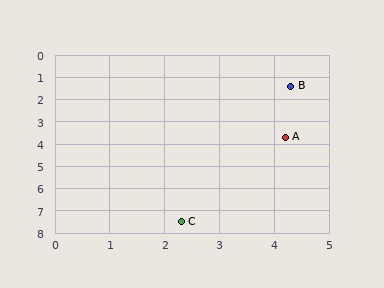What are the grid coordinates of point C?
Point C is at approximately (2.3, 7.5).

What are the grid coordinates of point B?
Point B is at approximately (4.3, 1.4).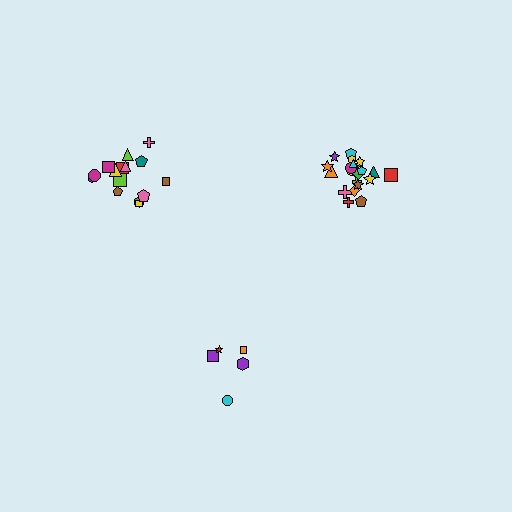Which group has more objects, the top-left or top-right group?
The top-right group.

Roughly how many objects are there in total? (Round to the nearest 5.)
Roughly 40 objects in total.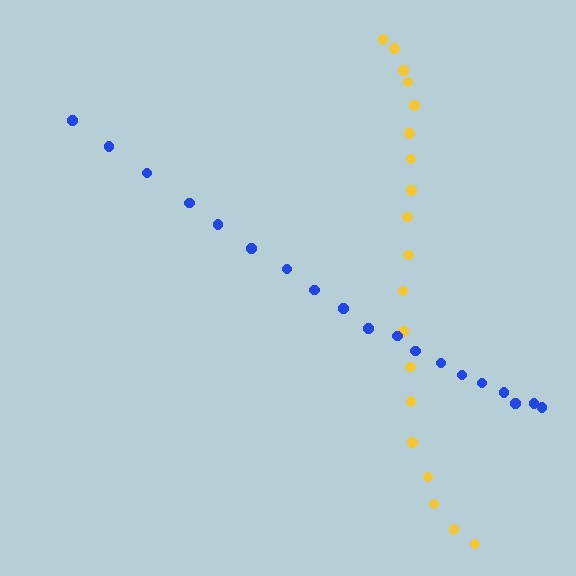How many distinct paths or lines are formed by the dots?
There are 2 distinct paths.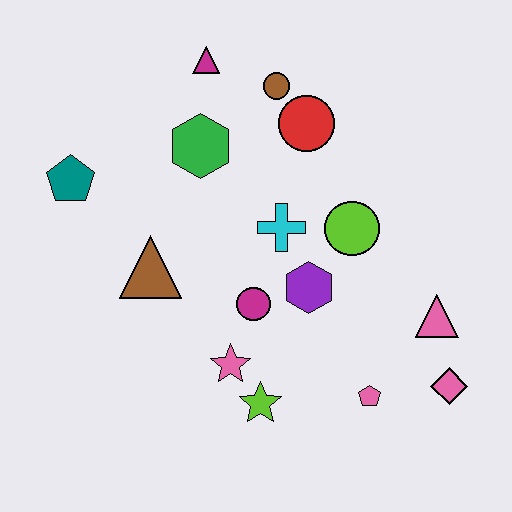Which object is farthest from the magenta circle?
The magenta triangle is farthest from the magenta circle.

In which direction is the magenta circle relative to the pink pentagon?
The magenta circle is to the left of the pink pentagon.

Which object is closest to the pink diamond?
The pink triangle is closest to the pink diamond.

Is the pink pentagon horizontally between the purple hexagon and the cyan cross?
No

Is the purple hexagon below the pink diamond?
No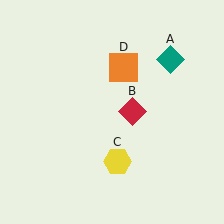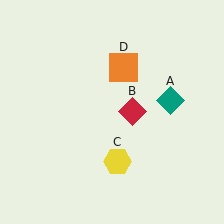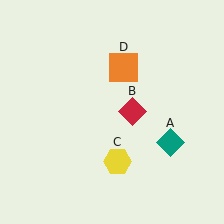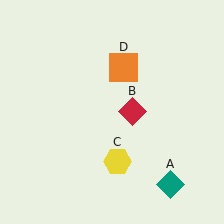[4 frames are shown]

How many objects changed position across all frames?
1 object changed position: teal diamond (object A).